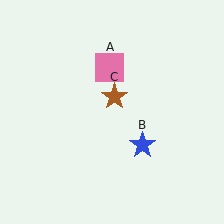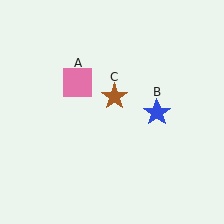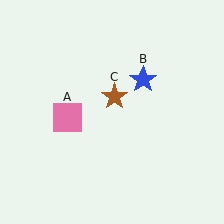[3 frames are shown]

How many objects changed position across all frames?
2 objects changed position: pink square (object A), blue star (object B).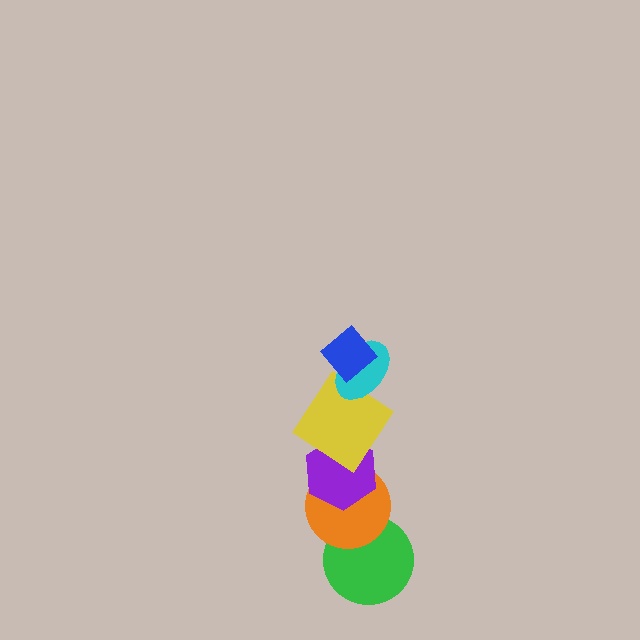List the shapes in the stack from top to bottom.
From top to bottom: the blue diamond, the cyan ellipse, the yellow diamond, the purple hexagon, the orange circle, the green circle.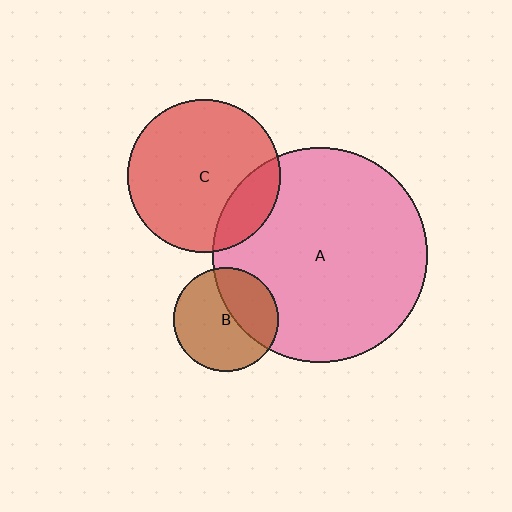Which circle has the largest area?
Circle A (pink).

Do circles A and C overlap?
Yes.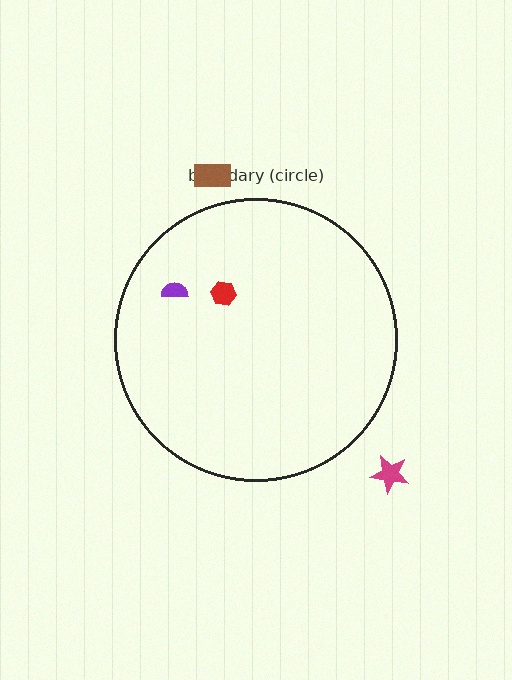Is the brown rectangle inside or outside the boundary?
Outside.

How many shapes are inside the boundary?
2 inside, 2 outside.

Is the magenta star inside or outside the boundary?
Outside.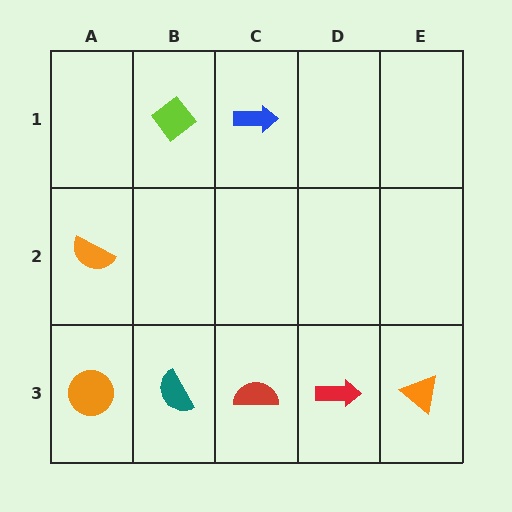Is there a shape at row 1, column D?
No, that cell is empty.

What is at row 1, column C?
A blue arrow.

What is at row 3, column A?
An orange circle.